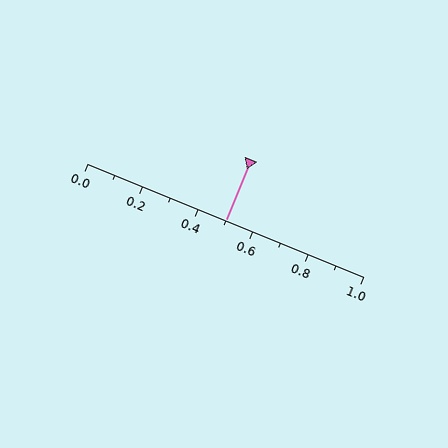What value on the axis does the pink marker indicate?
The marker indicates approximately 0.5.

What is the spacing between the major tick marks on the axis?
The major ticks are spaced 0.2 apart.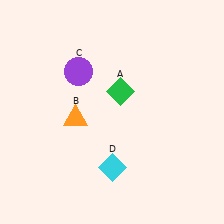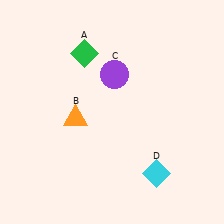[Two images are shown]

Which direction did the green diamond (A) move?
The green diamond (A) moved up.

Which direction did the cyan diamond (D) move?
The cyan diamond (D) moved right.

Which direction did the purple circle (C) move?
The purple circle (C) moved right.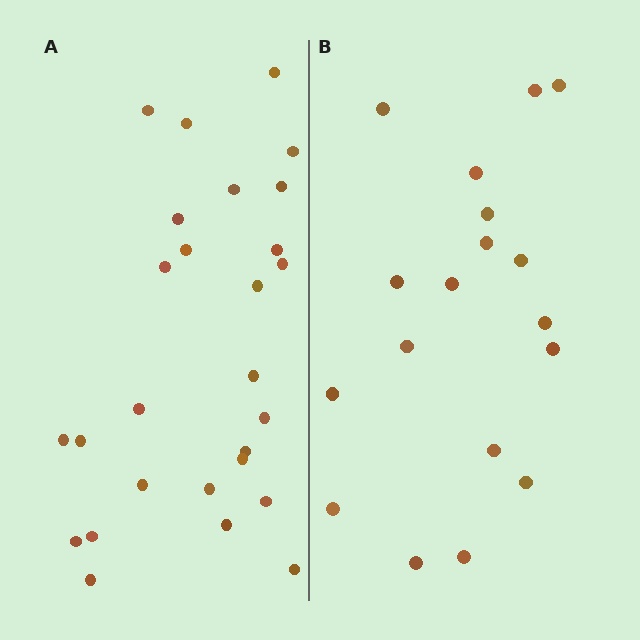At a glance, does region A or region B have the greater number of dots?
Region A (the left region) has more dots.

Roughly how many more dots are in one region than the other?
Region A has roughly 8 or so more dots than region B.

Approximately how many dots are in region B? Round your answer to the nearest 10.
About 20 dots. (The exact count is 18, which rounds to 20.)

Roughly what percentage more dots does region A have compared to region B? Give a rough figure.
About 50% more.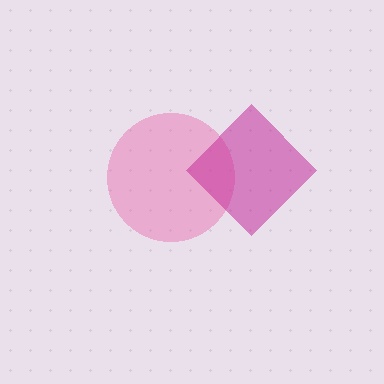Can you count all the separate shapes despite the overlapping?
Yes, there are 2 separate shapes.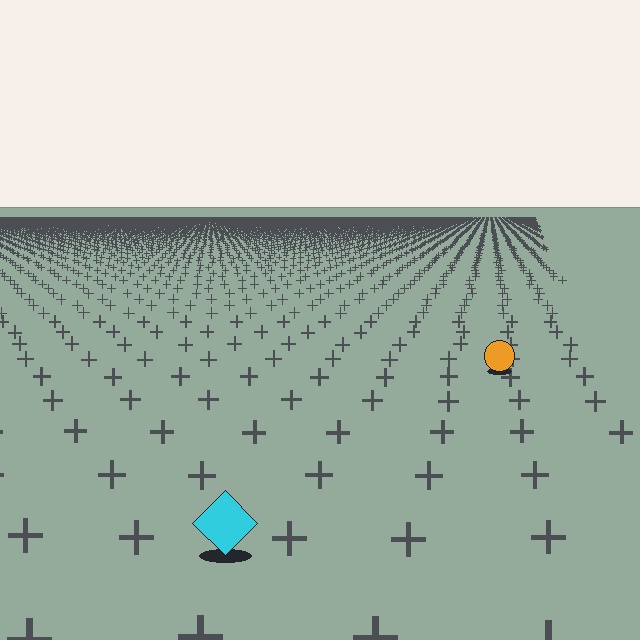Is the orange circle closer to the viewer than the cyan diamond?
No. The cyan diamond is closer — you can tell from the texture gradient: the ground texture is coarser near it.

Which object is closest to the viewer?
The cyan diamond is closest. The texture marks near it are larger and more spread out.